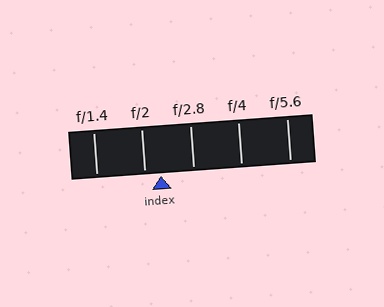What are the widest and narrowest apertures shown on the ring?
The widest aperture shown is f/1.4 and the narrowest is f/5.6.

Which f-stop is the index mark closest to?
The index mark is closest to f/2.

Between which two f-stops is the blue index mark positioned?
The index mark is between f/2 and f/2.8.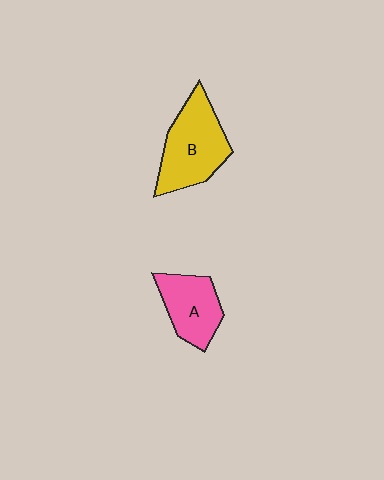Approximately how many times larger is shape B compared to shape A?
Approximately 1.4 times.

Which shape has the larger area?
Shape B (yellow).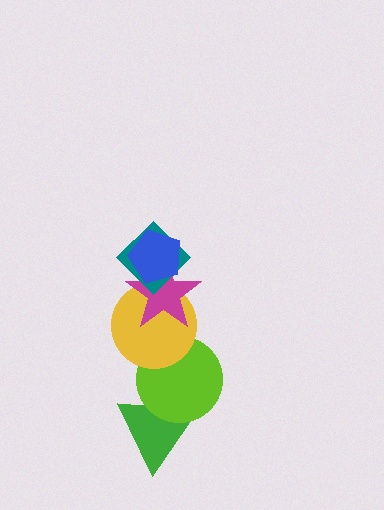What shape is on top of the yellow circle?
The magenta star is on top of the yellow circle.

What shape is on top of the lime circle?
The yellow circle is on top of the lime circle.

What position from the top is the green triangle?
The green triangle is 6th from the top.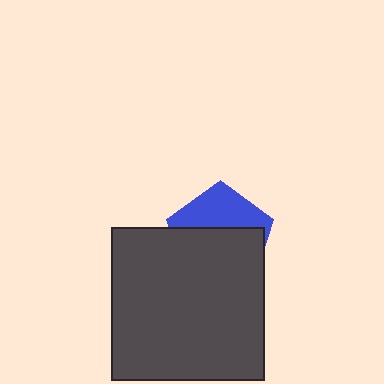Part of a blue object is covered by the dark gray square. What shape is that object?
It is a pentagon.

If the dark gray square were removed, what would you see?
You would see the complete blue pentagon.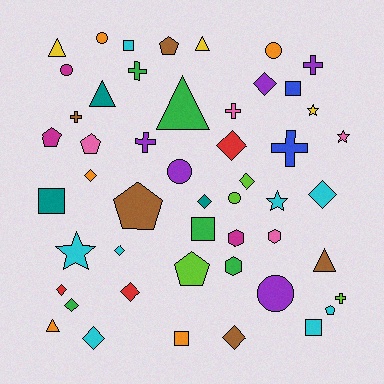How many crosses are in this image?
There are 7 crosses.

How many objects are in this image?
There are 50 objects.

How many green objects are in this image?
There are 5 green objects.